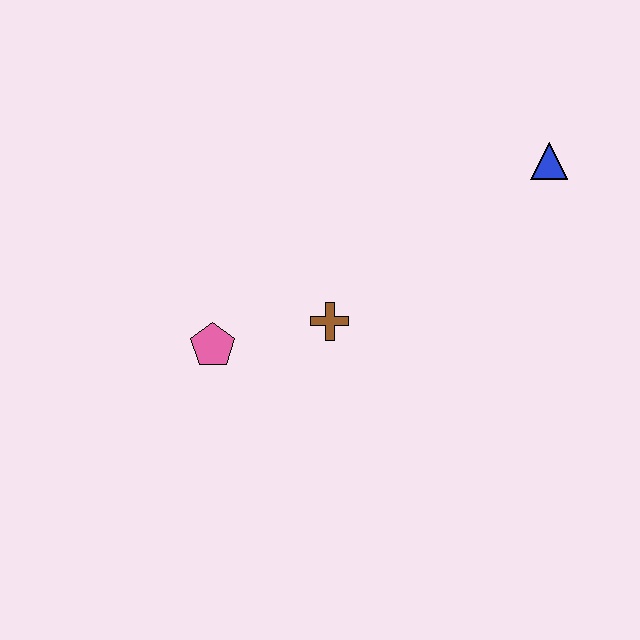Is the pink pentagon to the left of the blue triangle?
Yes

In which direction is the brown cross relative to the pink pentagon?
The brown cross is to the right of the pink pentagon.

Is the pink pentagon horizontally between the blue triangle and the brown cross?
No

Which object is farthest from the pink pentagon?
The blue triangle is farthest from the pink pentagon.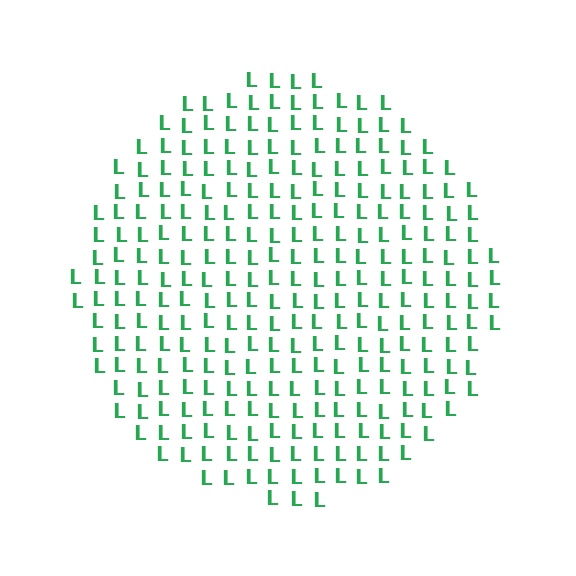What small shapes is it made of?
It is made of small letter L's.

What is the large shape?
The large shape is a circle.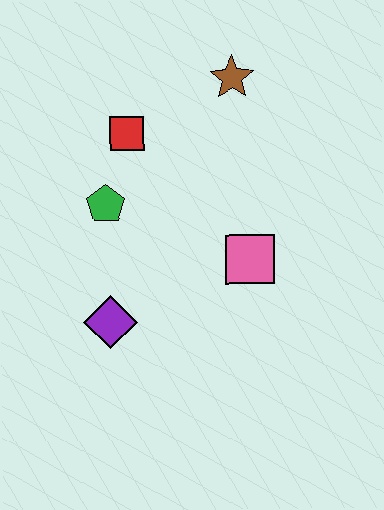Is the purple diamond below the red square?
Yes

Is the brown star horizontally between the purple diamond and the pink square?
Yes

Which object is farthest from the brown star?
The purple diamond is farthest from the brown star.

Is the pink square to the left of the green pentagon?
No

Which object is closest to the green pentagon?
The red square is closest to the green pentagon.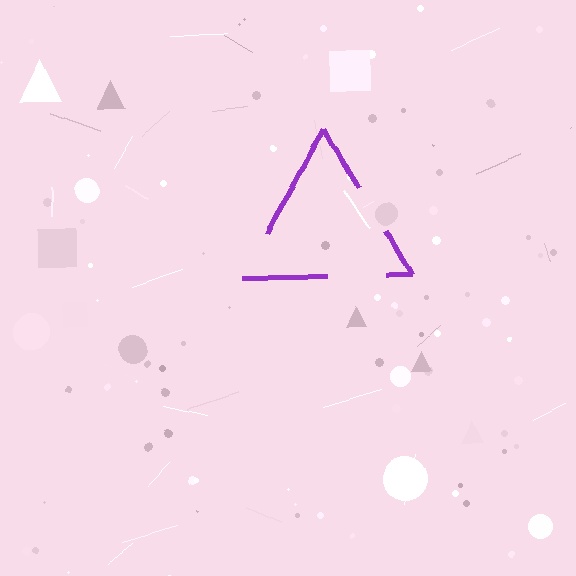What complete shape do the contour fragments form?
The contour fragments form a triangle.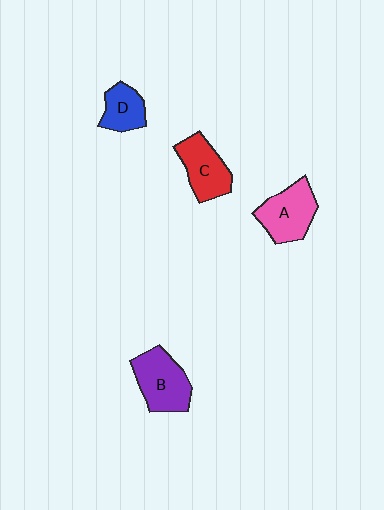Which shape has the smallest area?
Shape D (blue).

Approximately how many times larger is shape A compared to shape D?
Approximately 1.5 times.